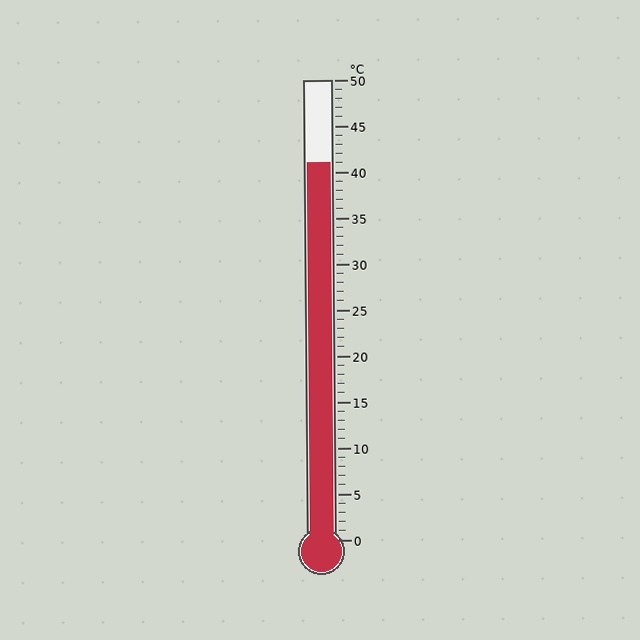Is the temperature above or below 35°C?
The temperature is above 35°C.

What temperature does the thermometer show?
The thermometer shows approximately 41°C.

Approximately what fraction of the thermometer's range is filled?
The thermometer is filled to approximately 80% of its range.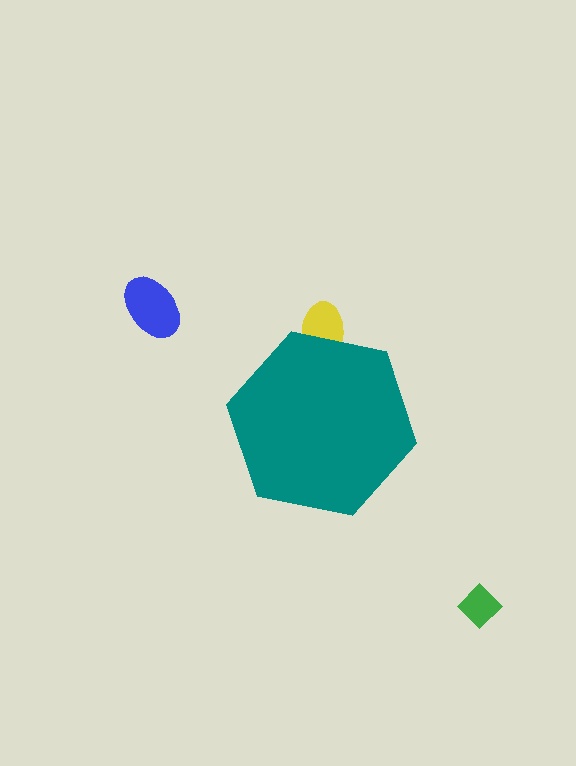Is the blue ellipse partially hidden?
No, the blue ellipse is fully visible.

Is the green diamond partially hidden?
No, the green diamond is fully visible.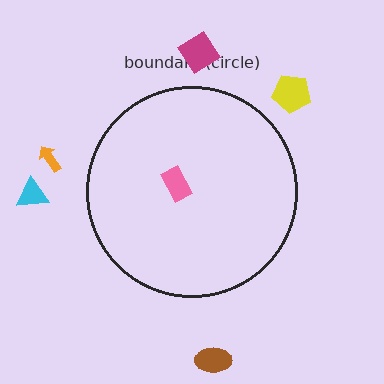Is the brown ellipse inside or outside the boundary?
Outside.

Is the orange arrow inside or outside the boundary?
Outside.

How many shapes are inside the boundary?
1 inside, 5 outside.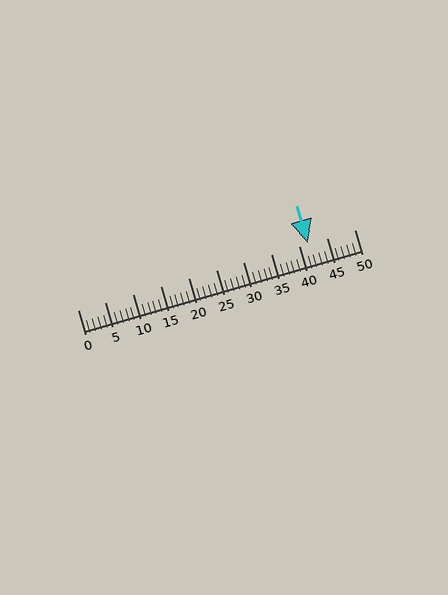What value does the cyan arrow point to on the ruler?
The cyan arrow points to approximately 42.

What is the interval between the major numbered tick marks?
The major tick marks are spaced 5 units apart.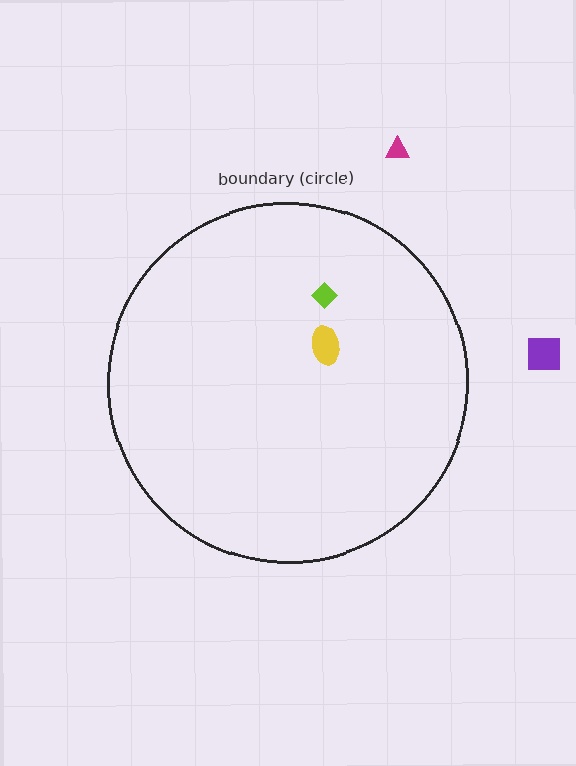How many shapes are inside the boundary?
2 inside, 2 outside.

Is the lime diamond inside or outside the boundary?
Inside.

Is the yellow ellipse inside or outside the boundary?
Inside.